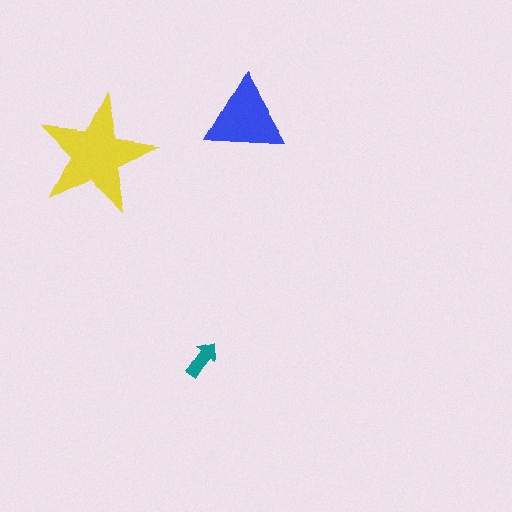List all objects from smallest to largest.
The teal arrow, the blue triangle, the yellow star.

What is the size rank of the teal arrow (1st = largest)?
3rd.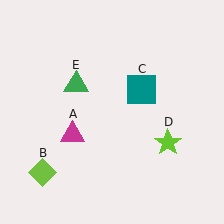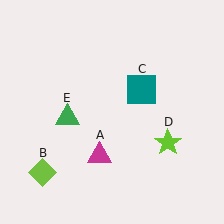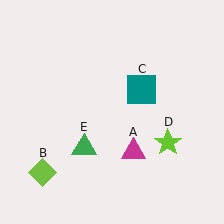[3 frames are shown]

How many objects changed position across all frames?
2 objects changed position: magenta triangle (object A), green triangle (object E).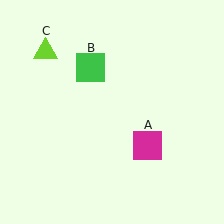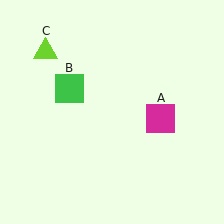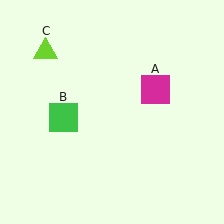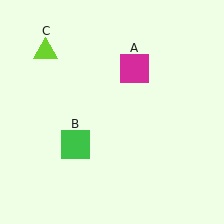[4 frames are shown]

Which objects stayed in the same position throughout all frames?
Lime triangle (object C) remained stationary.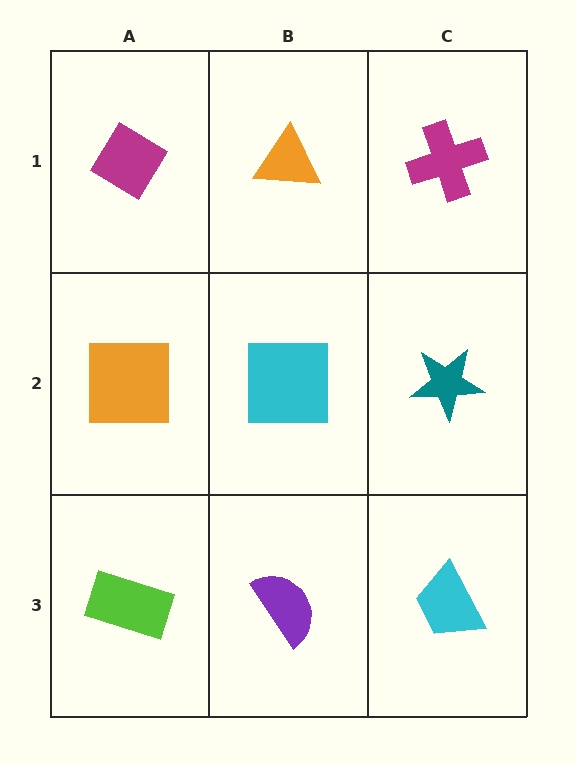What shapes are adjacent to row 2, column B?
An orange triangle (row 1, column B), a purple semicircle (row 3, column B), an orange square (row 2, column A), a teal star (row 2, column C).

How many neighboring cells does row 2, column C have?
3.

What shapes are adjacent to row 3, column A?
An orange square (row 2, column A), a purple semicircle (row 3, column B).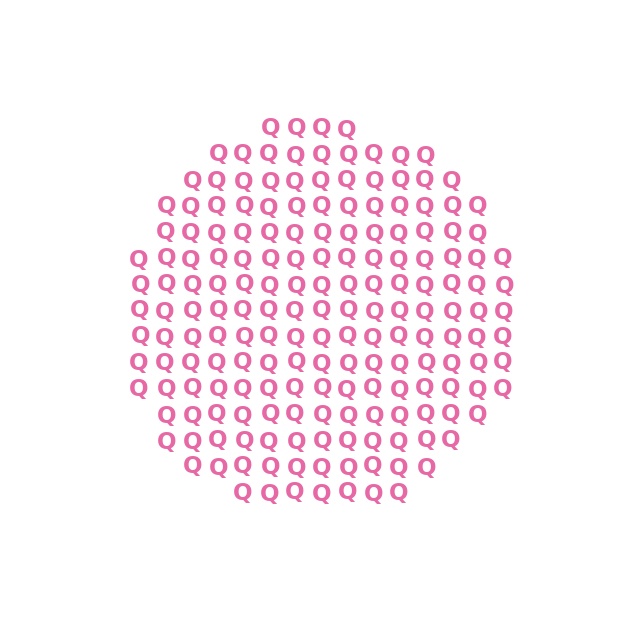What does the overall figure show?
The overall figure shows a circle.